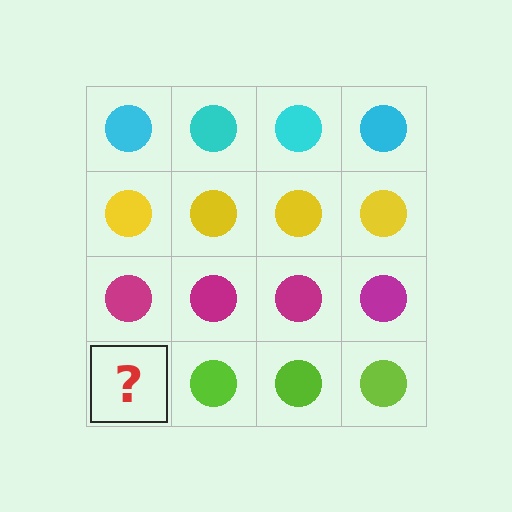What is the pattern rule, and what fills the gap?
The rule is that each row has a consistent color. The gap should be filled with a lime circle.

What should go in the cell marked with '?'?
The missing cell should contain a lime circle.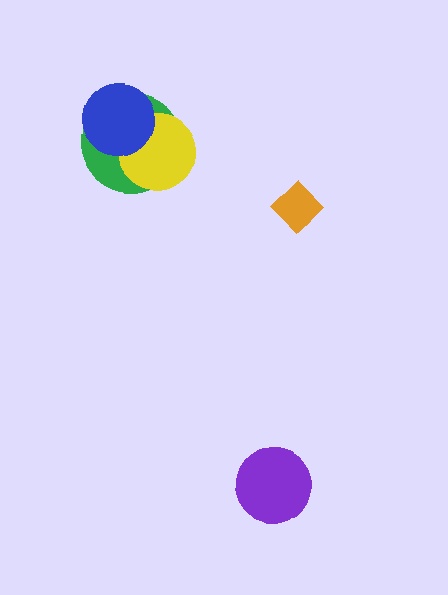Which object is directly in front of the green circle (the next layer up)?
The yellow circle is directly in front of the green circle.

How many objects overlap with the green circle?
2 objects overlap with the green circle.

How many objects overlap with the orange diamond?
0 objects overlap with the orange diamond.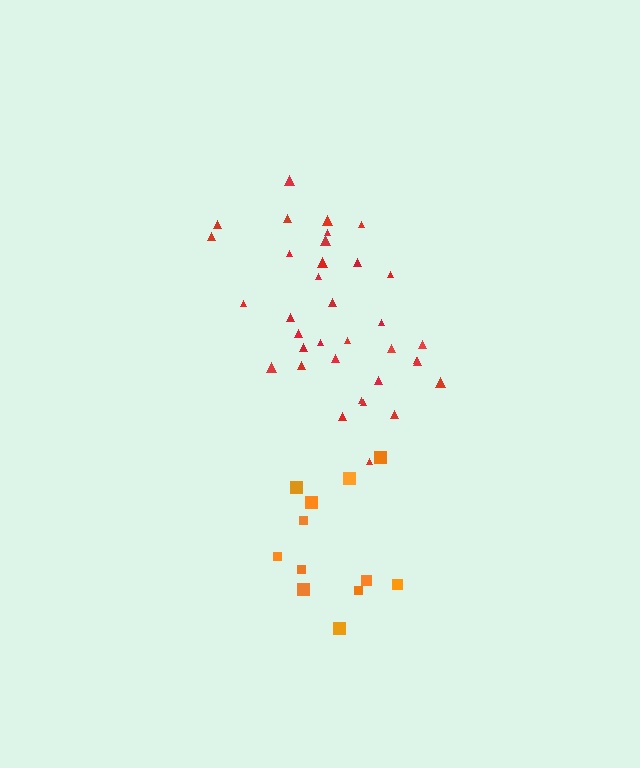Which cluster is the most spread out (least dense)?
Orange.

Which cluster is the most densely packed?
Red.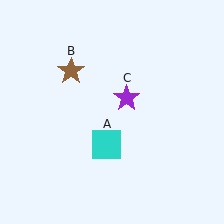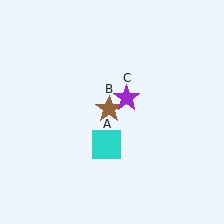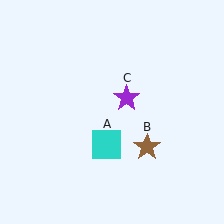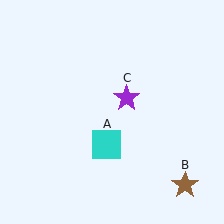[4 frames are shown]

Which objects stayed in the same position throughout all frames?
Cyan square (object A) and purple star (object C) remained stationary.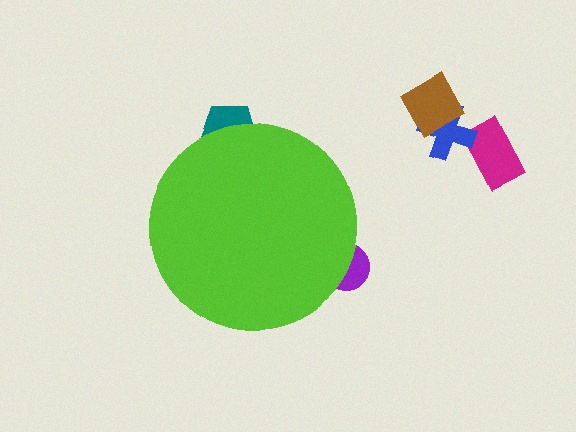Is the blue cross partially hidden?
No, the blue cross is fully visible.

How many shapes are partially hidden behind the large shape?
2 shapes are partially hidden.